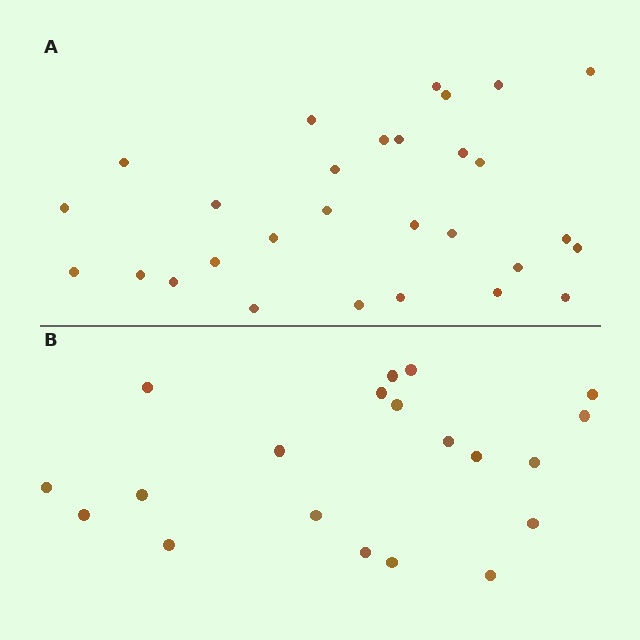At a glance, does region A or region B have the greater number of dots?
Region A (the top region) has more dots.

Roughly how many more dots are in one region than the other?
Region A has roughly 8 or so more dots than region B.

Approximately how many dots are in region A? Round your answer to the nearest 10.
About 30 dots. (The exact count is 29, which rounds to 30.)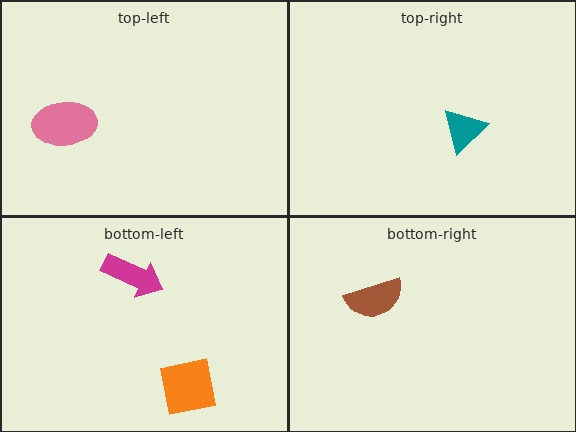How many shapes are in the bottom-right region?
1.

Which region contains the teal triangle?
The top-right region.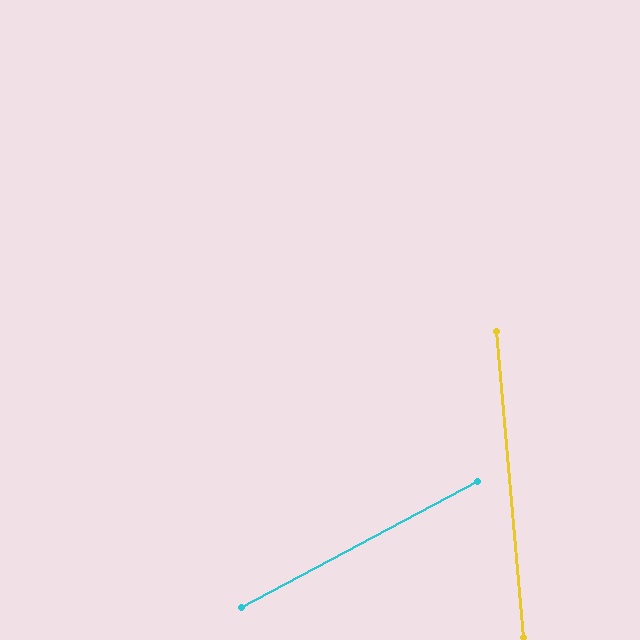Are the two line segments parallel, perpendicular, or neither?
Neither parallel nor perpendicular — they differ by about 67°.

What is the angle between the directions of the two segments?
Approximately 67 degrees.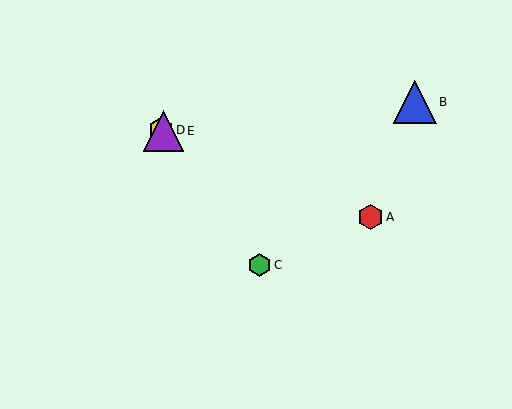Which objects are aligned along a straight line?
Objects A, D, E are aligned along a straight line.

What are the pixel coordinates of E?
Object E is at (164, 131).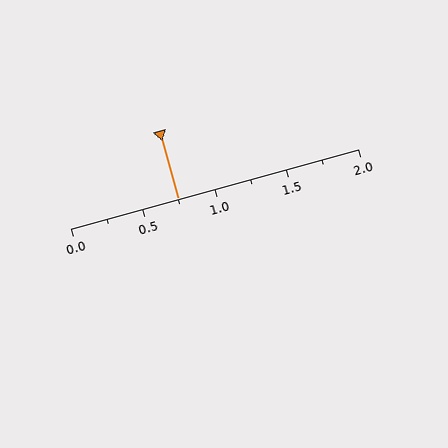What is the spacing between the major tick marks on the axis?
The major ticks are spaced 0.5 apart.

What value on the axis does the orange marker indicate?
The marker indicates approximately 0.75.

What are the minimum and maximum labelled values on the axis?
The axis runs from 0.0 to 2.0.